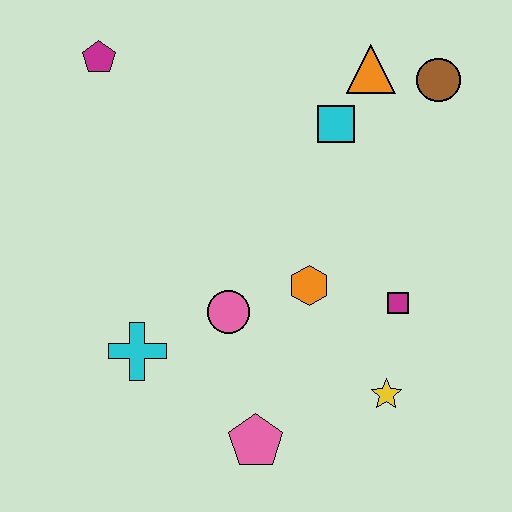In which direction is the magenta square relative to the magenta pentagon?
The magenta square is to the right of the magenta pentagon.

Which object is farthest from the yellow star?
The magenta pentagon is farthest from the yellow star.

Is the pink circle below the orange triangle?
Yes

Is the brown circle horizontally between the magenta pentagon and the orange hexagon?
No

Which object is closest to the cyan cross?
The pink circle is closest to the cyan cross.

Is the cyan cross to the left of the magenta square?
Yes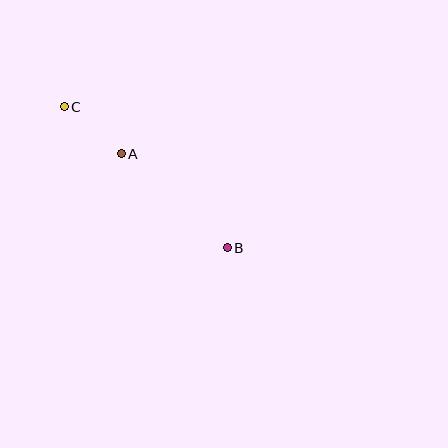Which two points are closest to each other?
Points A and C are closest to each other.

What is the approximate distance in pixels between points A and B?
The distance between A and B is approximately 142 pixels.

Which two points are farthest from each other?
Points B and C are farthest from each other.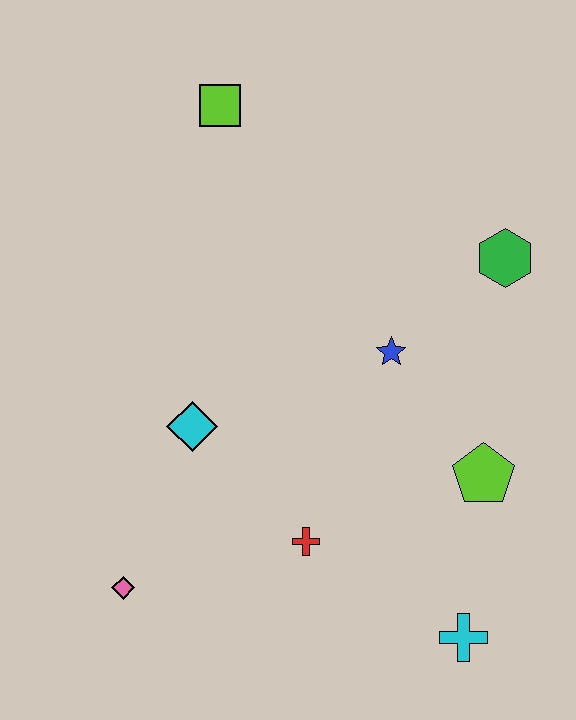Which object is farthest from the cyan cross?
The lime square is farthest from the cyan cross.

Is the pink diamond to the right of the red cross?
No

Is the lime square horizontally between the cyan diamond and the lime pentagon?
Yes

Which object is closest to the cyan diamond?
The red cross is closest to the cyan diamond.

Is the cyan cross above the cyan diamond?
No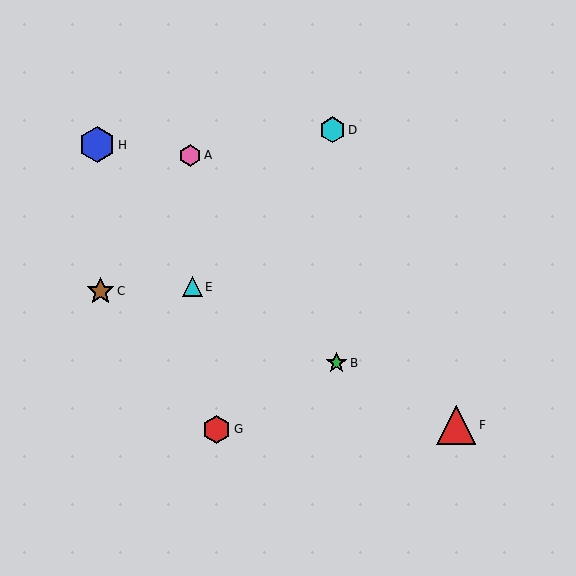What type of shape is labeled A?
Shape A is a pink hexagon.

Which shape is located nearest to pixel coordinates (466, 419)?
The red triangle (labeled F) at (456, 425) is nearest to that location.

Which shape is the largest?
The red triangle (labeled F) is the largest.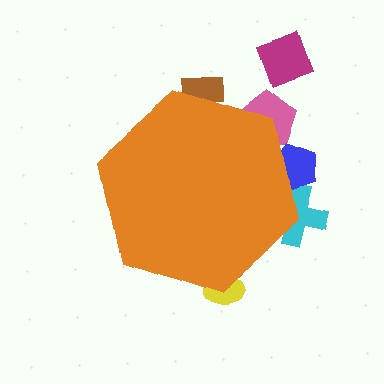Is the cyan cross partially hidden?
Yes, the cyan cross is partially hidden behind the orange hexagon.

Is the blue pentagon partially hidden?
Yes, the blue pentagon is partially hidden behind the orange hexagon.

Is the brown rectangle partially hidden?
Yes, the brown rectangle is partially hidden behind the orange hexagon.